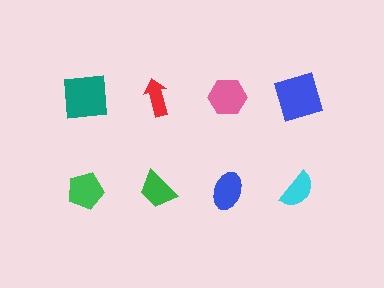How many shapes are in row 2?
4 shapes.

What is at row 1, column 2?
A red arrow.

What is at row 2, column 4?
A cyan semicircle.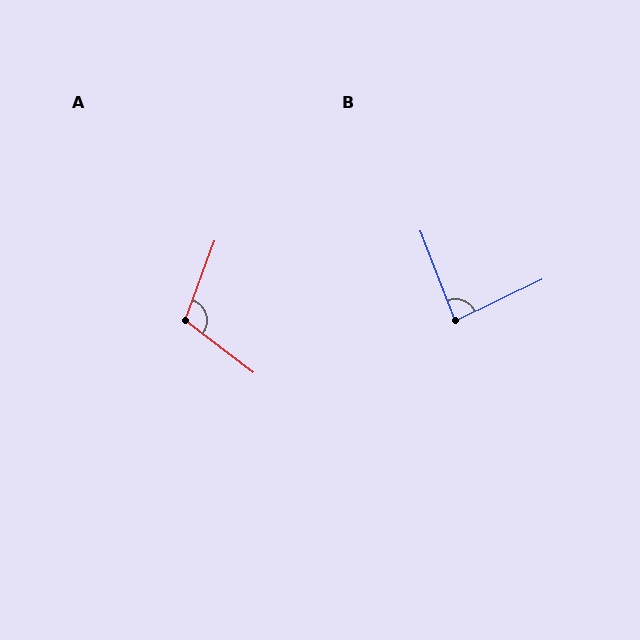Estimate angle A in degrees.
Approximately 107 degrees.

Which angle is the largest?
A, at approximately 107 degrees.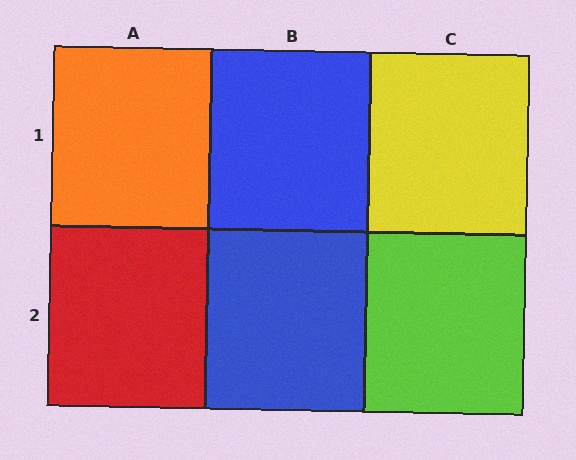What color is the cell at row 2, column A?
Red.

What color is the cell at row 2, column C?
Lime.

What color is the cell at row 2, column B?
Blue.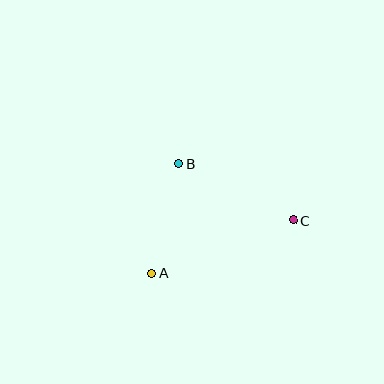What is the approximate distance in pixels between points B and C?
The distance between B and C is approximately 128 pixels.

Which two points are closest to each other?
Points A and B are closest to each other.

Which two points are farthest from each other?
Points A and C are farthest from each other.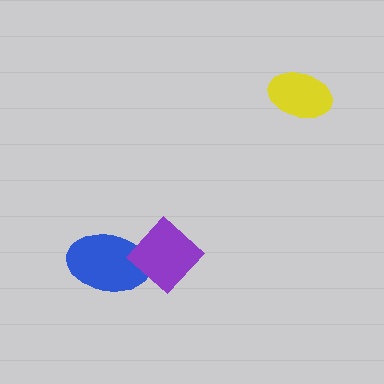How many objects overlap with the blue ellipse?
1 object overlaps with the blue ellipse.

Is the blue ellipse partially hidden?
Yes, it is partially covered by another shape.